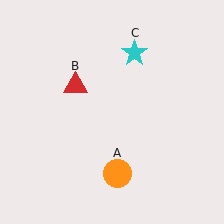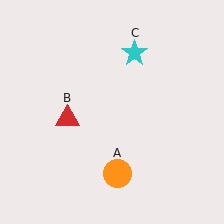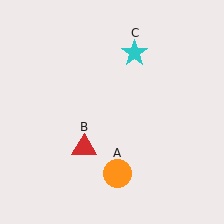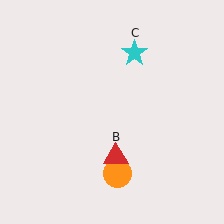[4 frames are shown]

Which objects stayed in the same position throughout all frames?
Orange circle (object A) and cyan star (object C) remained stationary.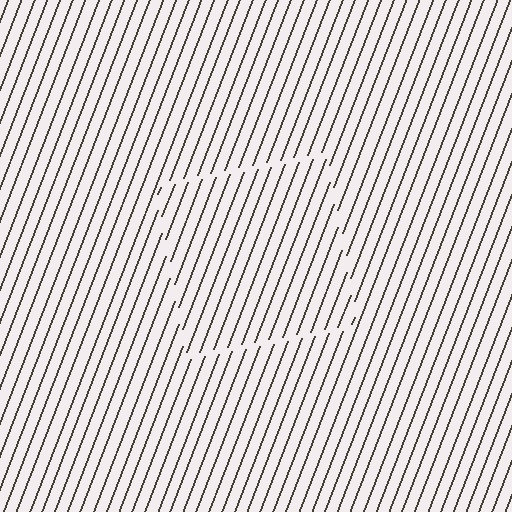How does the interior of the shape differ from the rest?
The interior of the shape contains the same grating, shifted by half a period — the contour is defined by the phase discontinuity where line-ends from the inner and outer gratings abut.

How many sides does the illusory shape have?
4 sides — the line-ends trace a square.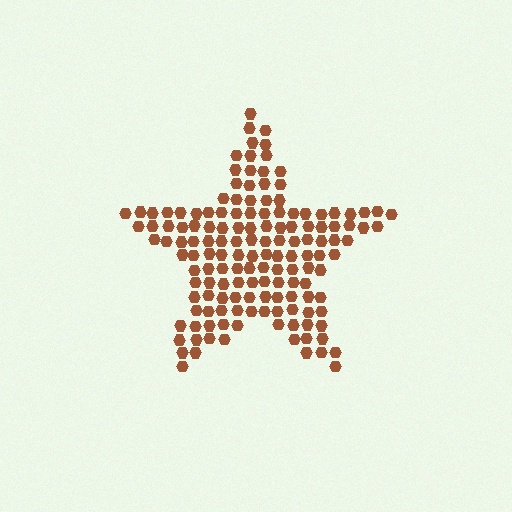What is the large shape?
The large shape is a star.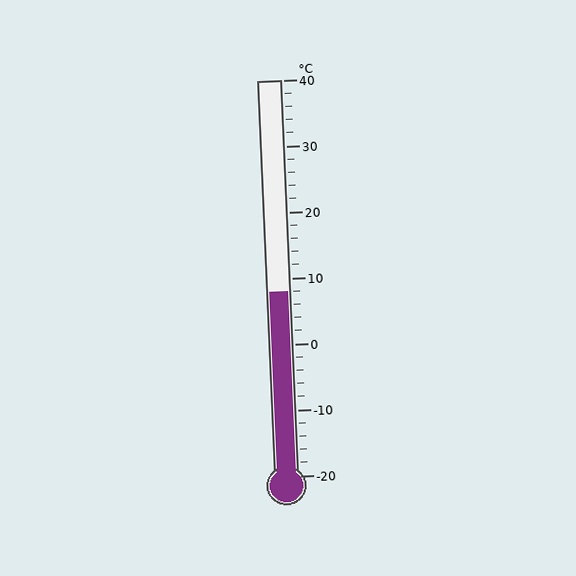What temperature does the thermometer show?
The thermometer shows approximately 8°C.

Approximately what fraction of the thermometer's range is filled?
The thermometer is filled to approximately 45% of its range.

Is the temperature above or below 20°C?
The temperature is below 20°C.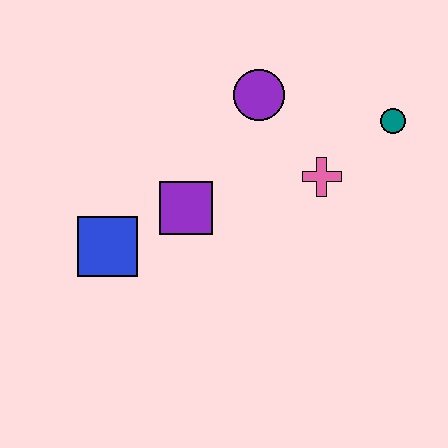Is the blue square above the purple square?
No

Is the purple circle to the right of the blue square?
Yes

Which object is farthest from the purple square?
The teal circle is farthest from the purple square.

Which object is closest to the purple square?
The blue square is closest to the purple square.